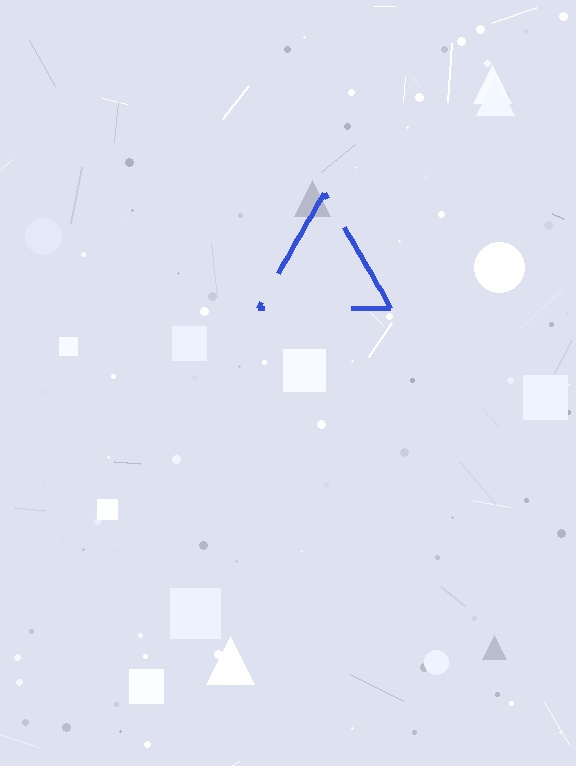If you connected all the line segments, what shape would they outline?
They would outline a triangle.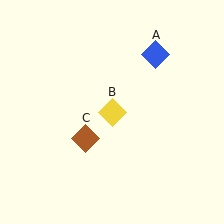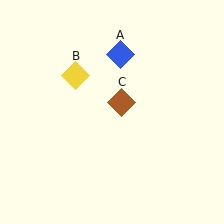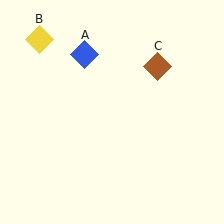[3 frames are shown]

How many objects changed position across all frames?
3 objects changed position: blue diamond (object A), yellow diamond (object B), brown diamond (object C).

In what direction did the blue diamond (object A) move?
The blue diamond (object A) moved left.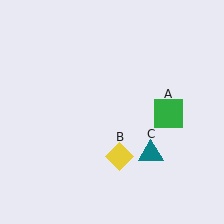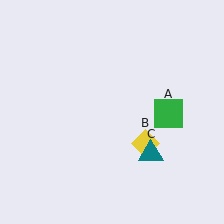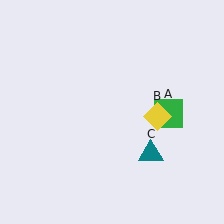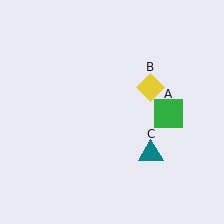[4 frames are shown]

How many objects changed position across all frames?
1 object changed position: yellow diamond (object B).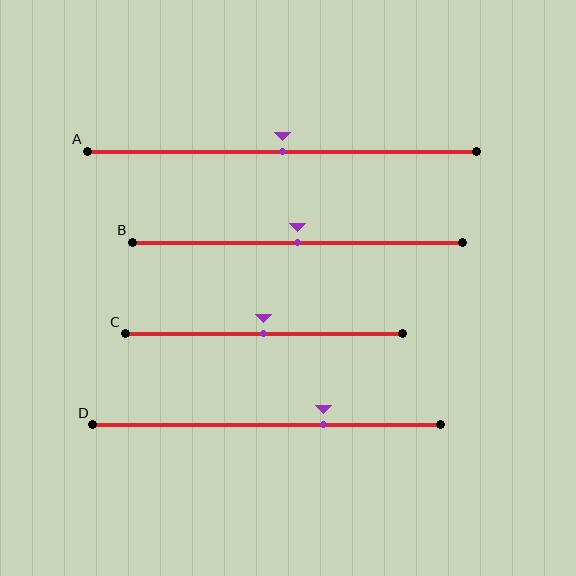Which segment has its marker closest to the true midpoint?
Segment A has its marker closest to the true midpoint.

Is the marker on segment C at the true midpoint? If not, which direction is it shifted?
Yes, the marker on segment C is at the true midpoint.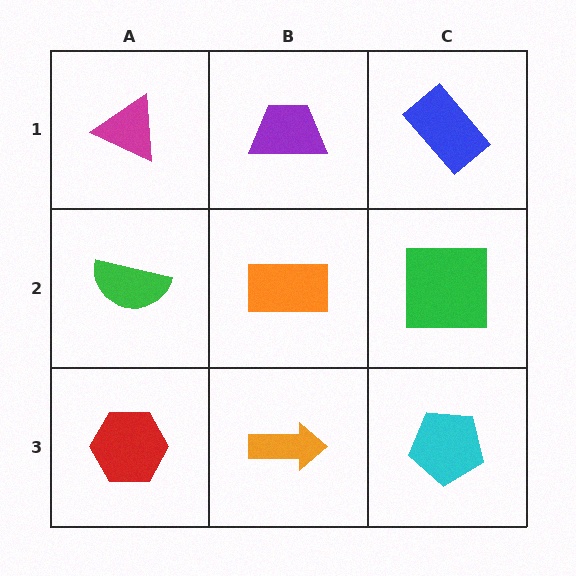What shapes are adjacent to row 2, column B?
A purple trapezoid (row 1, column B), an orange arrow (row 3, column B), a green semicircle (row 2, column A), a green square (row 2, column C).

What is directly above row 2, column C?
A blue rectangle.